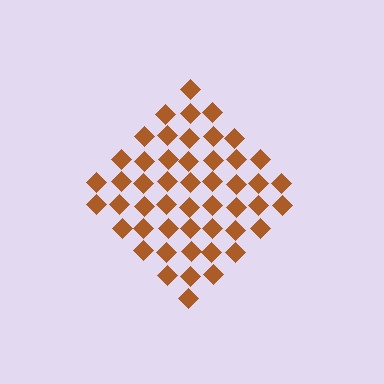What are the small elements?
The small elements are diamonds.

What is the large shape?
The large shape is a diamond.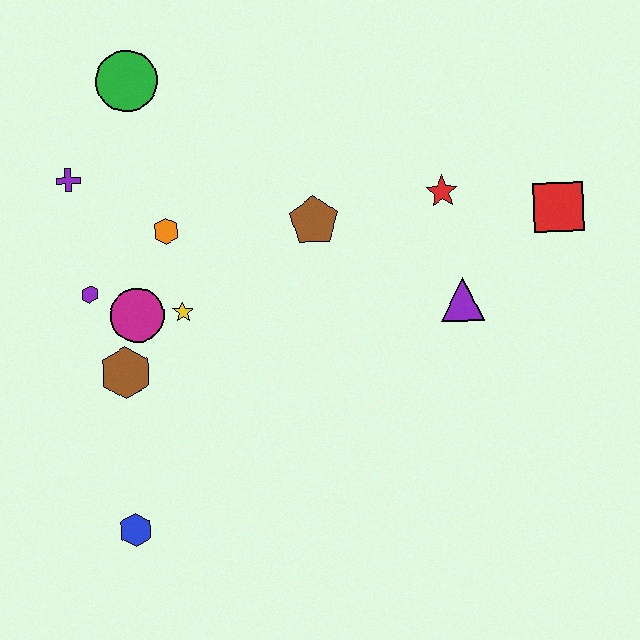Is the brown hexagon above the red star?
No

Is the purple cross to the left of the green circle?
Yes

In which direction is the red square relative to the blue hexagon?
The red square is to the right of the blue hexagon.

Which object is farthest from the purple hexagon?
The red square is farthest from the purple hexagon.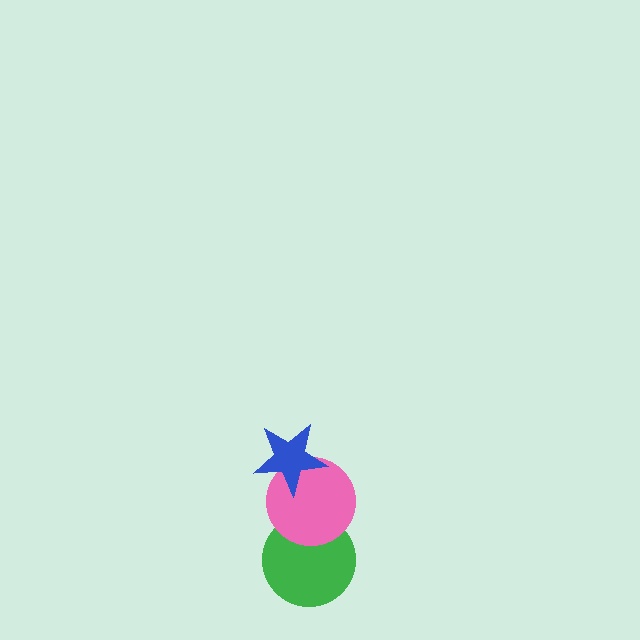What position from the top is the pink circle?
The pink circle is 2nd from the top.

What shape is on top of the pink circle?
The blue star is on top of the pink circle.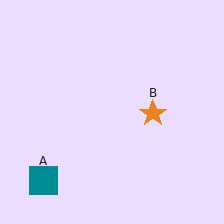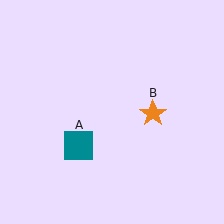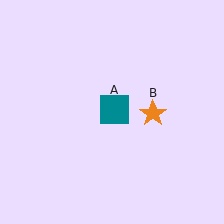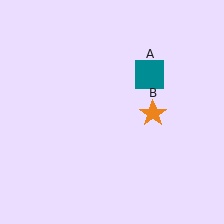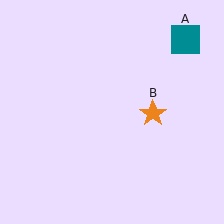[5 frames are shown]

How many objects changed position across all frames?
1 object changed position: teal square (object A).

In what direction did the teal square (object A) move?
The teal square (object A) moved up and to the right.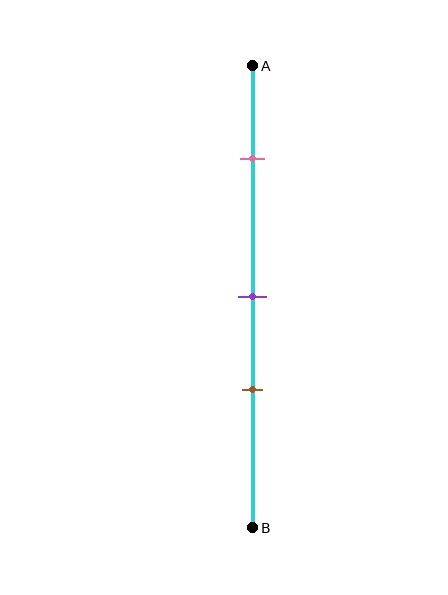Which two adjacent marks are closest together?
The purple and brown marks are the closest adjacent pair.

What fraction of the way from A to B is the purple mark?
The purple mark is approximately 50% (0.5) of the way from A to B.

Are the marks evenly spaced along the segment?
No, the marks are not evenly spaced.